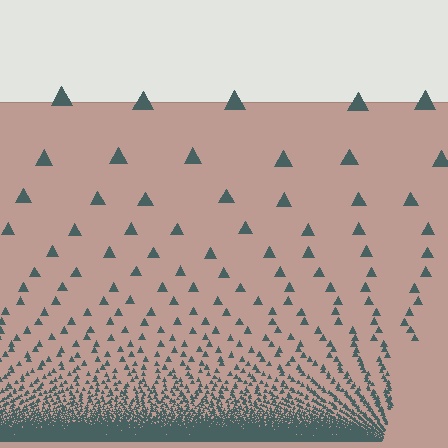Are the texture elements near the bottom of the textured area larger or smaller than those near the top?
Smaller. The gradient is inverted — elements near the bottom are smaller and denser.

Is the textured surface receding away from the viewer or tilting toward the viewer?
The surface appears to tilt toward the viewer. Texture elements get larger and sparser toward the top.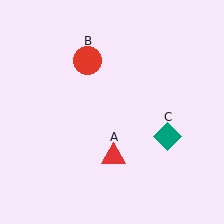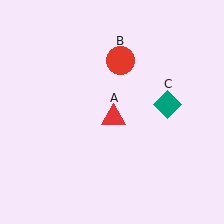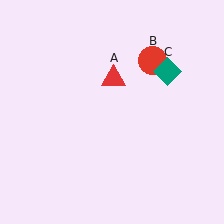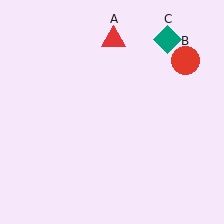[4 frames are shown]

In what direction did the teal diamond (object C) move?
The teal diamond (object C) moved up.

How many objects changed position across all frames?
3 objects changed position: red triangle (object A), red circle (object B), teal diamond (object C).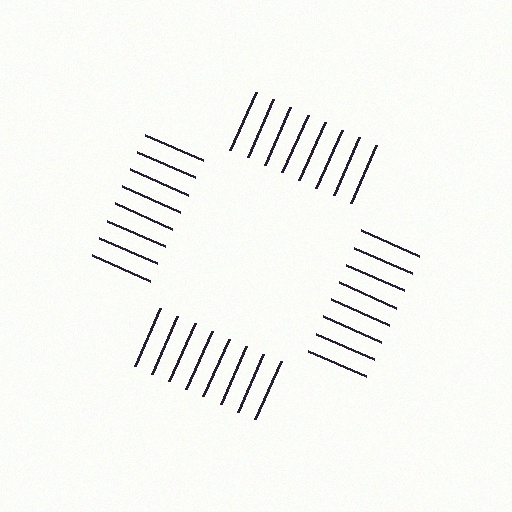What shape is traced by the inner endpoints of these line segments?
An illusory square — the line segments terminate on its edges but no continuous stroke is drawn.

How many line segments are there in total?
32 — 8 along each of the 4 edges.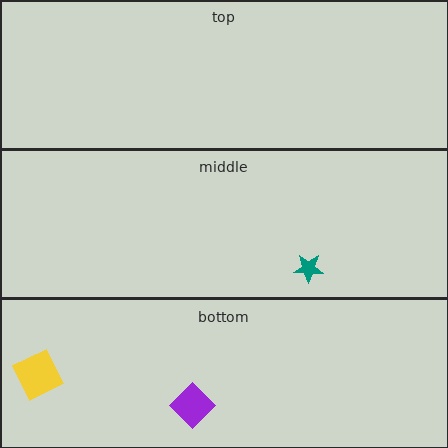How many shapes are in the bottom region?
2.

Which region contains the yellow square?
The bottom region.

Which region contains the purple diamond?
The bottom region.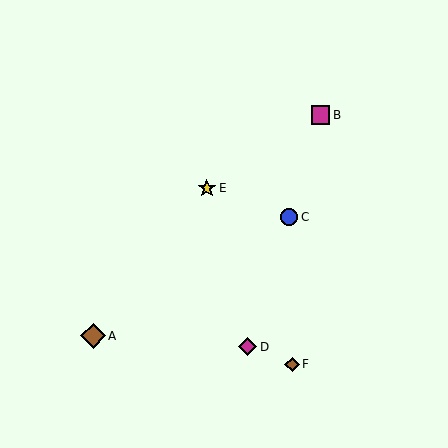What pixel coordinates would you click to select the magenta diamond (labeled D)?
Click at (248, 347) to select the magenta diamond D.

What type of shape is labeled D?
Shape D is a magenta diamond.